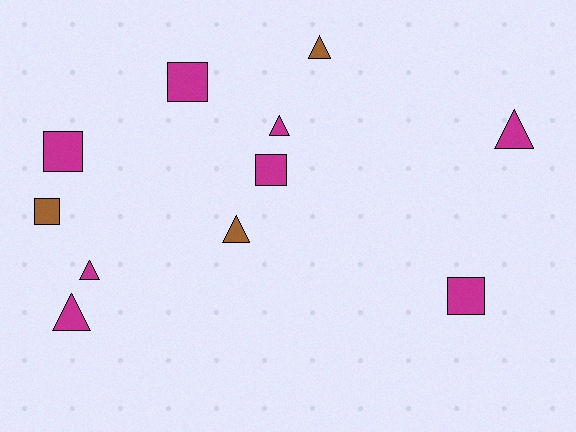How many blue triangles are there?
There are no blue triangles.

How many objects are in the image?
There are 11 objects.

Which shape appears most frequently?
Triangle, with 6 objects.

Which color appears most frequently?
Magenta, with 8 objects.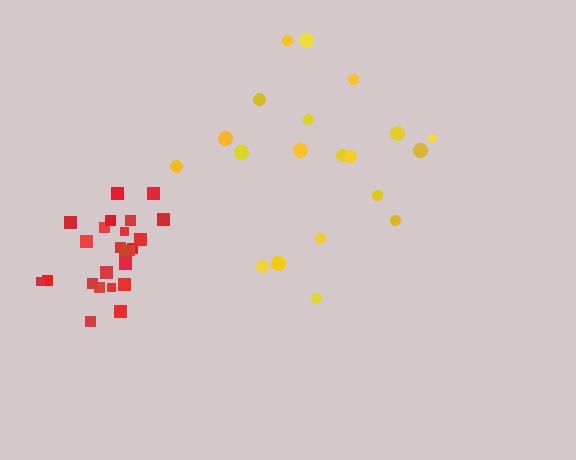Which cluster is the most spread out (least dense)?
Yellow.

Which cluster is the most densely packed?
Red.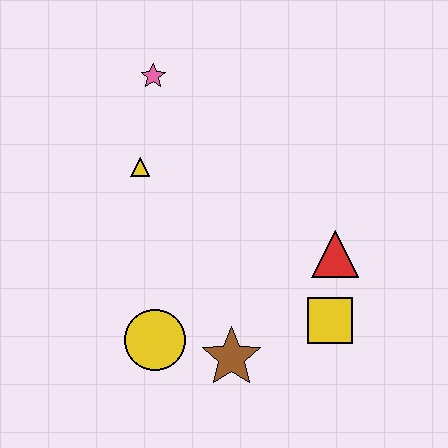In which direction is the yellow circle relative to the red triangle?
The yellow circle is to the left of the red triangle.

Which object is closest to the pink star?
The yellow triangle is closest to the pink star.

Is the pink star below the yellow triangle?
No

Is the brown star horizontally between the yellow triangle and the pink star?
No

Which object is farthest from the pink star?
The yellow square is farthest from the pink star.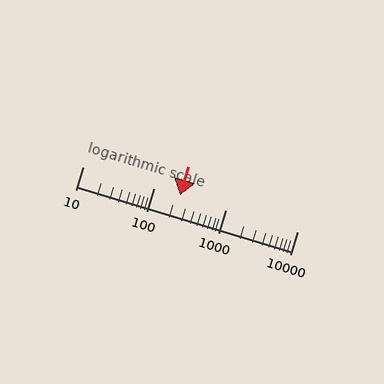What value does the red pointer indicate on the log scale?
The pointer indicates approximately 230.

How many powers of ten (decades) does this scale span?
The scale spans 3 decades, from 10 to 10000.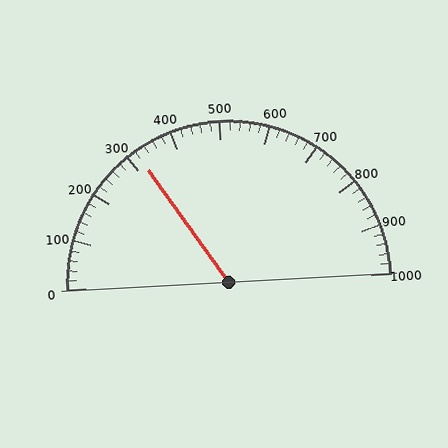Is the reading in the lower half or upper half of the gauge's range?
The reading is in the lower half of the range (0 to 1000).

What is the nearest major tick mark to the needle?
The nearest major tick mark is 300.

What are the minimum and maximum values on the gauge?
The gauge ranges from 0 to 1000.